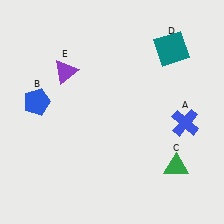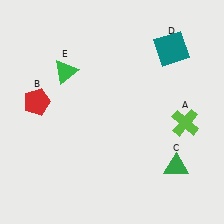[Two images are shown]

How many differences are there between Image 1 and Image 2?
There are 3 differences between the two images.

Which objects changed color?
A changed from blue to lime. B changed from blue to red. E changed from purple to green.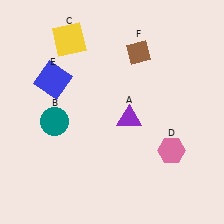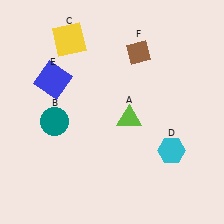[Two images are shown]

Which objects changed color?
A changed from purple to lime. D changed from pink to cyan.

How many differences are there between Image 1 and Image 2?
There are 2 differences between the two images.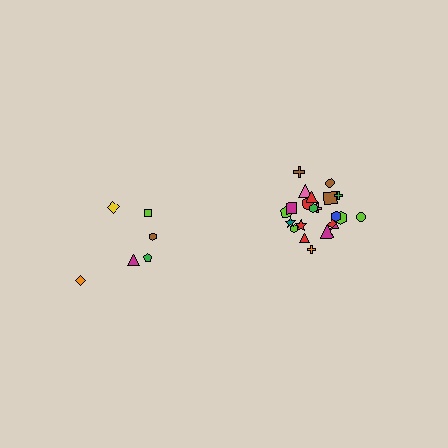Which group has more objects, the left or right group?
The right group.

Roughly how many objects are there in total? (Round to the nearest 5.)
Roughly 30 objects in total.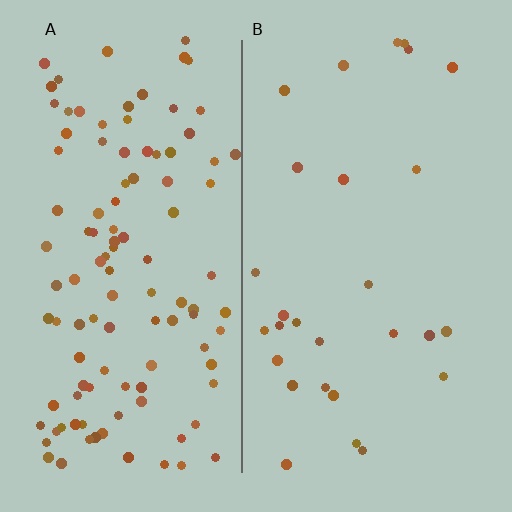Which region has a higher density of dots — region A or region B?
A (the left).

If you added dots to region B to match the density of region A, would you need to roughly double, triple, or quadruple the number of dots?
Approximately quadruple.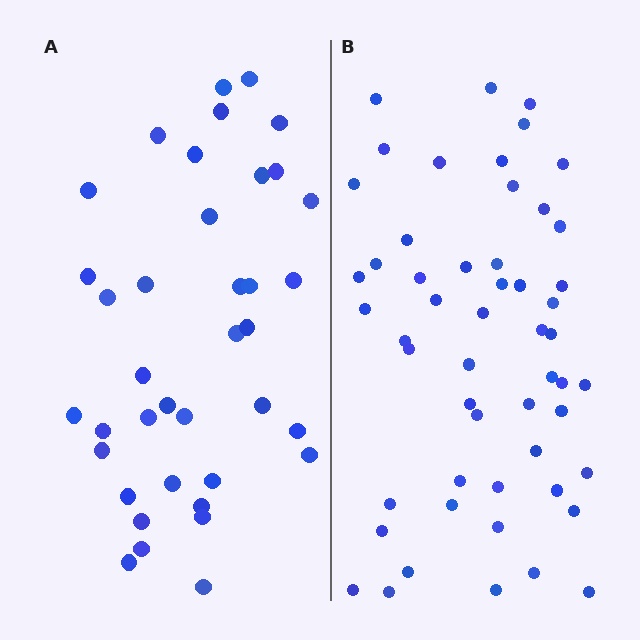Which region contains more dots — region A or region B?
Region B (the right region) has more dots.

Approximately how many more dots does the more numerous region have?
Region B has approximately 15 more dots than region A.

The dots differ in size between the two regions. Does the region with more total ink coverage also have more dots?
No. Region A has more total ink coverage because its dots are larger, but region B actually contains more individual dots. Total area can be misleading — the number of items is what matters here.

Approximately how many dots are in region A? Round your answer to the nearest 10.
About 40 dots. (The exact count is 38, which rounds to 40.)